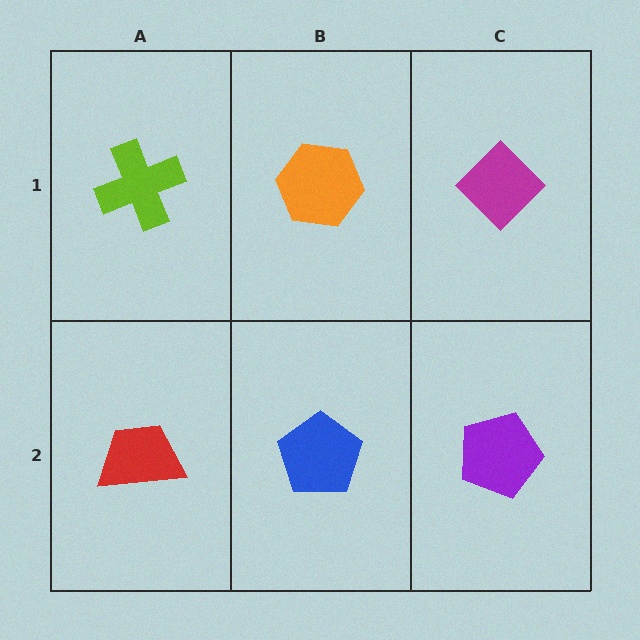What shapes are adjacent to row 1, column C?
A purple pentagon (row 2, column C), an orange hexagon (row 1, column B).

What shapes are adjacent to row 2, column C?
A magenta diamond (row 1, column C), a blue pentagon (row 2, column B).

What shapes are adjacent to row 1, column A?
A red trapezoid (row 2, column A), an orange hexagon (row 1, column B).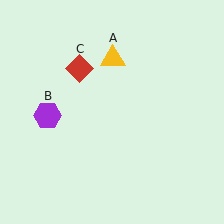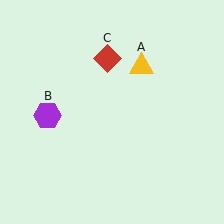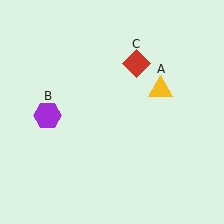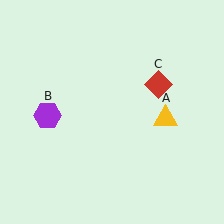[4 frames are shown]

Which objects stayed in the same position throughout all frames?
Purple hexagon (object B) remained stationary.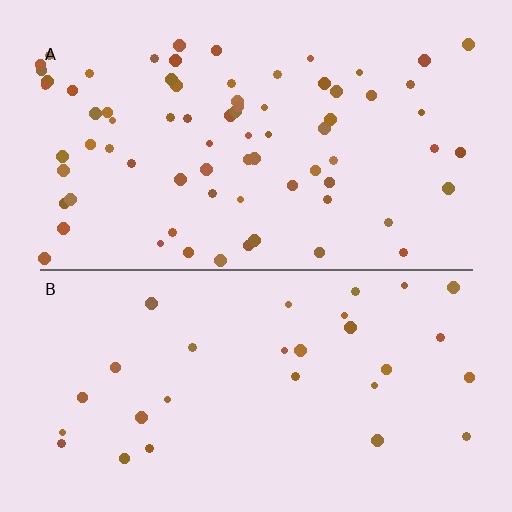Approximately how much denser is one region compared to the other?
Approximately 2.5× — region A over region B.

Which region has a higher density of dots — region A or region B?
A (the top).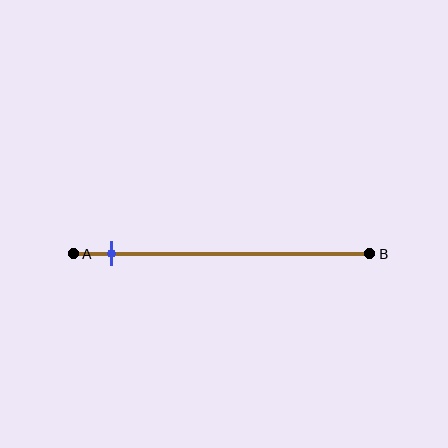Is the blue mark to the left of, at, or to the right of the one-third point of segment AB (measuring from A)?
The blue mark is to the left of the one-third point of segment AB.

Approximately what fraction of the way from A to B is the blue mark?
The blue mark is approximately 15% of the way from A to B.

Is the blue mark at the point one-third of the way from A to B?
No, the mark is at about 15% from A, not at the 33% one-third point.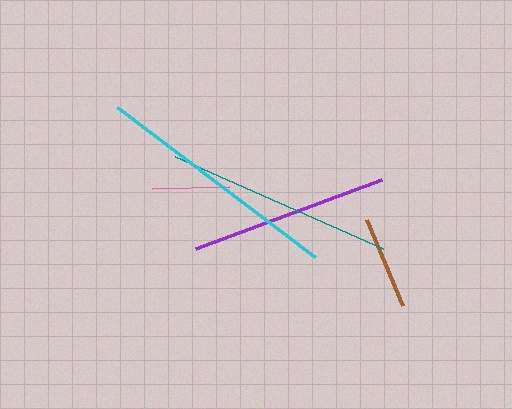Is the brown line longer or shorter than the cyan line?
The cyan line is longer than the brown line.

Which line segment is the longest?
The cyan line is the longest at approximately 249 pixels.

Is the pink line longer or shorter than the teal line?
The teal line is longer than the pink line.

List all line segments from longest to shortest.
From longest to shortest: cyan, teal, purple, brown, pink.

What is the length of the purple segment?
The purple segment is approximately 198 pixels long.